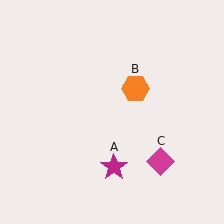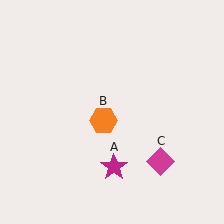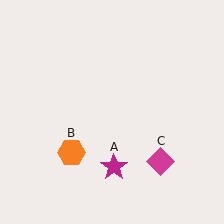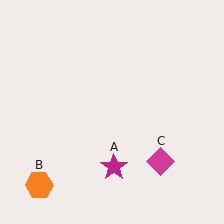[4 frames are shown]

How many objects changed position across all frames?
1 object changed position: orange hexagon (object B).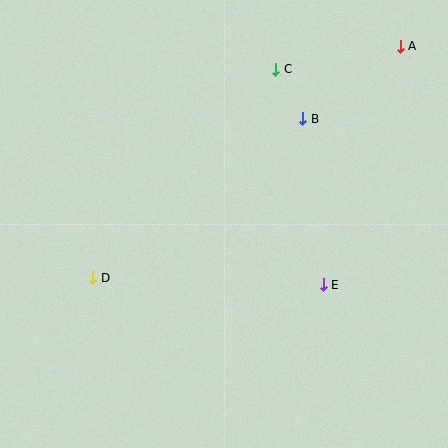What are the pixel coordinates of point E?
Point E is at (323, 285).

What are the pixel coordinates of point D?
Point D is at (93, 278).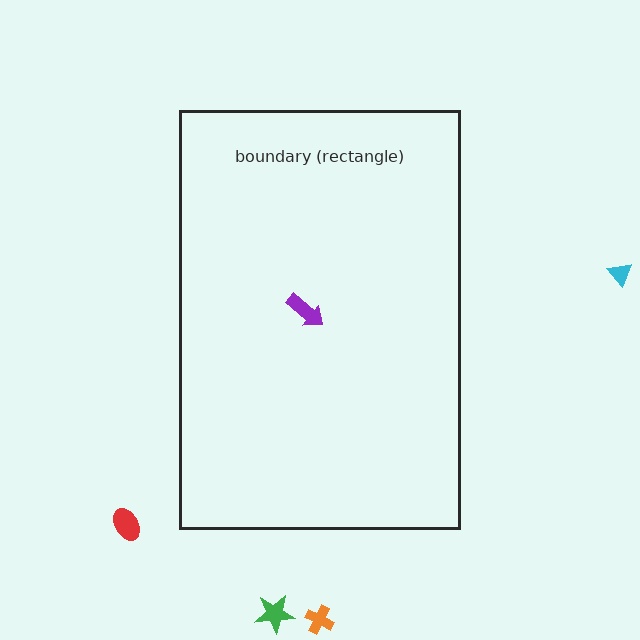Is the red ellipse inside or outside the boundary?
Outside.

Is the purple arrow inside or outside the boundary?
Inside.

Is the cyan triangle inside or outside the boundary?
Outside.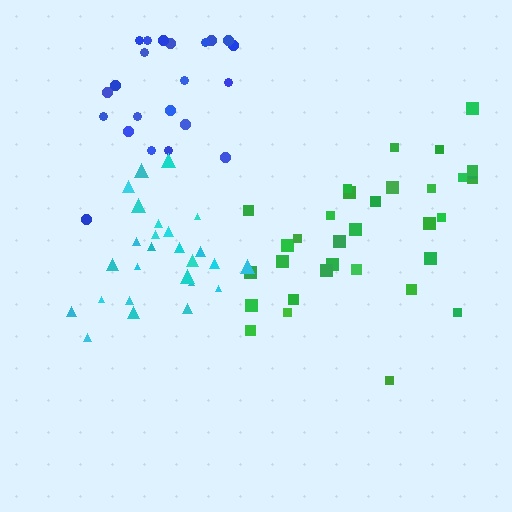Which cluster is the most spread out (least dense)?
Blue.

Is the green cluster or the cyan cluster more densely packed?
Cyan.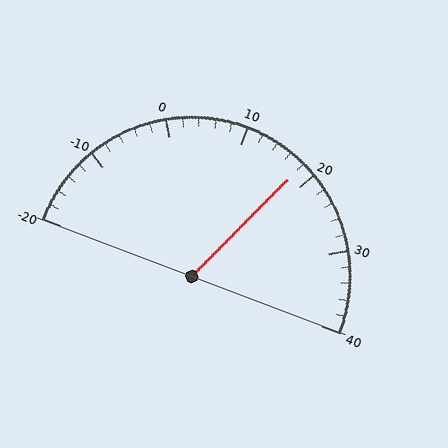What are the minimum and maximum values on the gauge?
The gauge ranges from -20 to 40.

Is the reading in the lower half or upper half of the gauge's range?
The reading is in the upper half of the range (-20 to 40).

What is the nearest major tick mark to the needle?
The nearest major tick mark is 20.